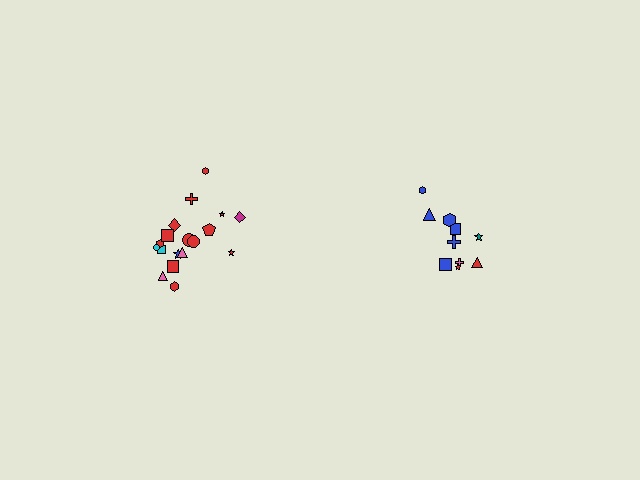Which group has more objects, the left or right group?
The left group.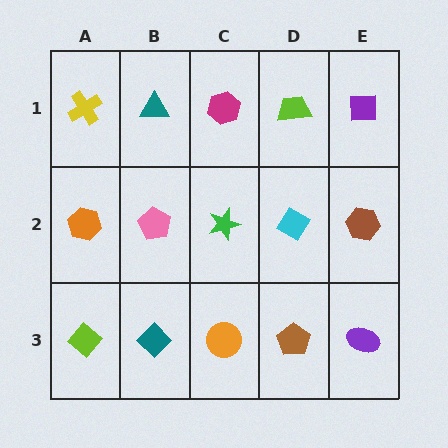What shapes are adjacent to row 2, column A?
A yellow cross (row 1, column A), a lime diamond (row 3, column A), a pink pentagon (row 2, column B).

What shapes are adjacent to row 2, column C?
A magenta hexagon (row 1, column C), an orange circle (row 3, column C), a pink pentagon (row 2, column B), a cyan diamond (row 2, column D).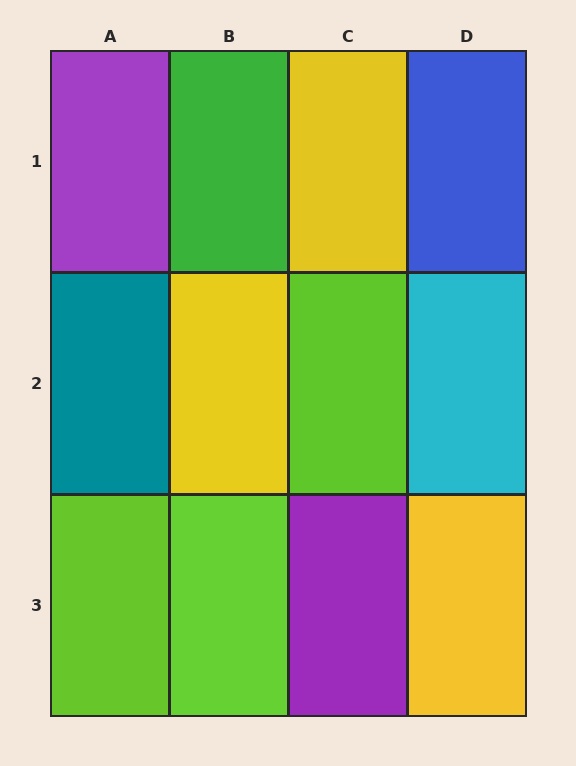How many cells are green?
1 cell is green.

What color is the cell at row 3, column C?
Purple.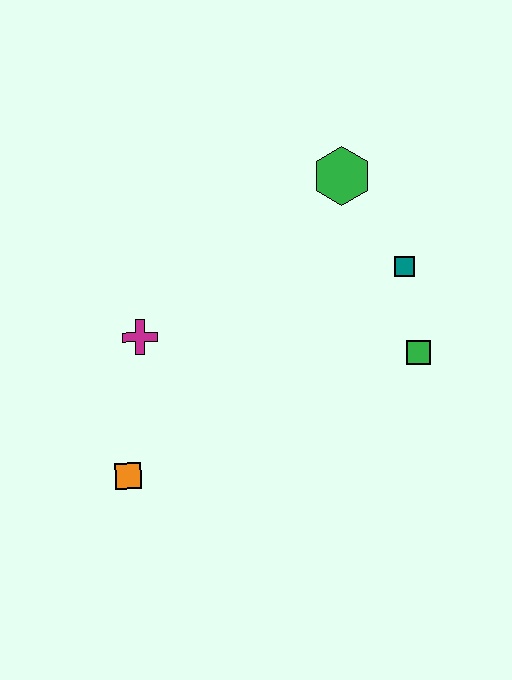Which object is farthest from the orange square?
The green hexagon is farthest from the orange square.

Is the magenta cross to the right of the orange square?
Yes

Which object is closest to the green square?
The teal square is closest to the green square.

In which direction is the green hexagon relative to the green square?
The green hexagon is above the green square.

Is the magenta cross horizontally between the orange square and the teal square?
Yes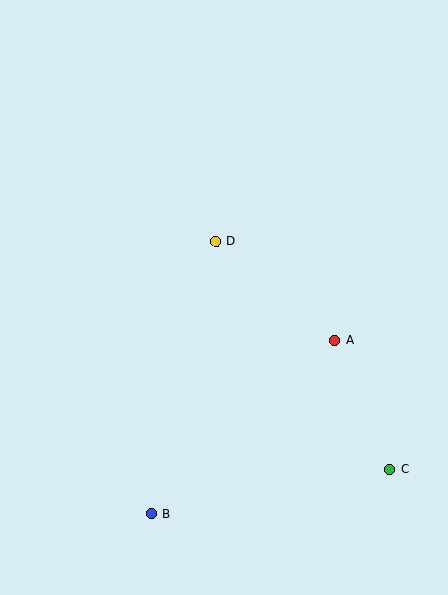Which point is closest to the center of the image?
Point D at (216, 241) is closest to the center.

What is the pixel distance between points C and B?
The distance between C and B is 242 pixels.